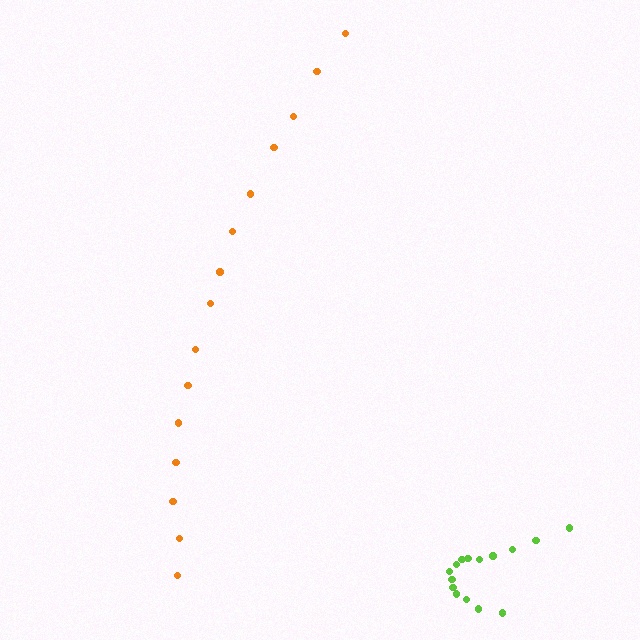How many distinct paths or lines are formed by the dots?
There are 2 distinct paths.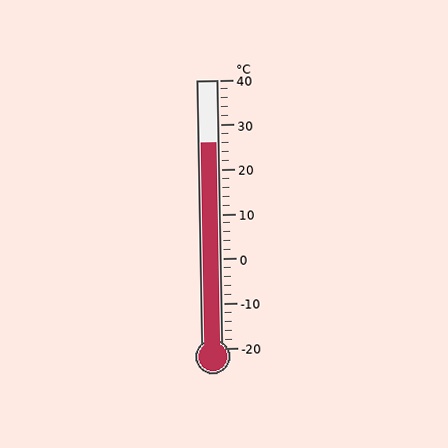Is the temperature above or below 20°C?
The temperature is above 20°C.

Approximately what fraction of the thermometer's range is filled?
The thermometer is filled to approximately 75% of its range.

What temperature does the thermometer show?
The thermometer shows approximately 26°C.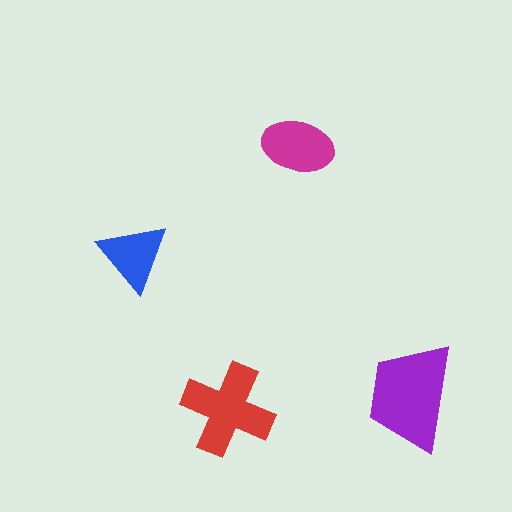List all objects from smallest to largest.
The blue triangle, the magenta ellipse, the red cross, the purple trapezoid.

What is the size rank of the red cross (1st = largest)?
2nd.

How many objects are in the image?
There are 4 objects in the image.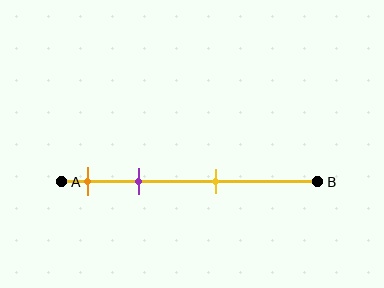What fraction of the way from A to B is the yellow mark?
The yellow mark is approximately 60% (0.6) of the way from A to B.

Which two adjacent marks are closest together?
The orange and purple marks are the closest adjacent pair.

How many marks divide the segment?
There are 3 marks dividing the segment.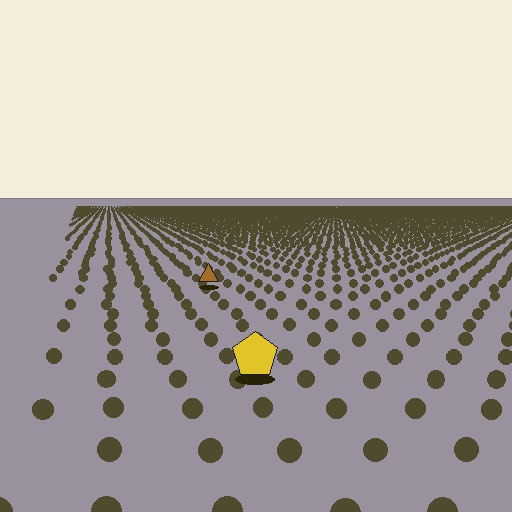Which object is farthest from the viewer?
The brown triangle is farthest from the viewer. It appears smaller and the ground texture around it is denser.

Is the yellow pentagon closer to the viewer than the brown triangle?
Yes. The yellow pentagon is closer — you can tell from the texture gradient: the ground texture is coarser near it.